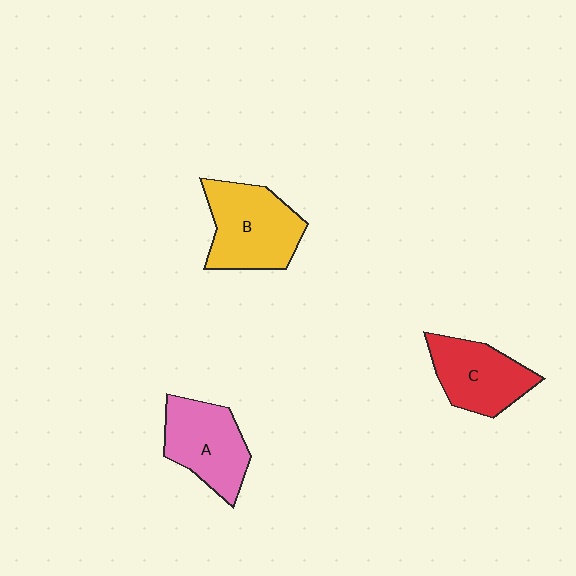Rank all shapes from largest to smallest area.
From largest to smallest: B (yellow), A (pink), C (red).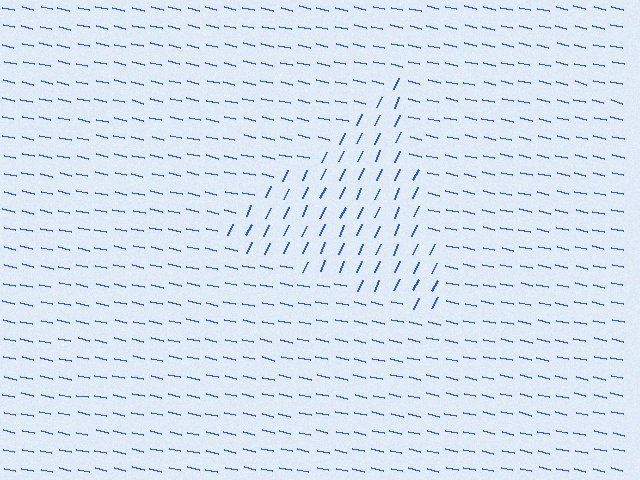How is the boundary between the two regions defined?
The boundary is defined purely by a change in line orientation (approximately 77 degrees difference). All lines are the same color and thickness.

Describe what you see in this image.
The image is filled with small blue line segments. A triangle region in the image has lines oriented differently from the surrounding lines, creating a visible texture boundary.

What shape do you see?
I see a triangle.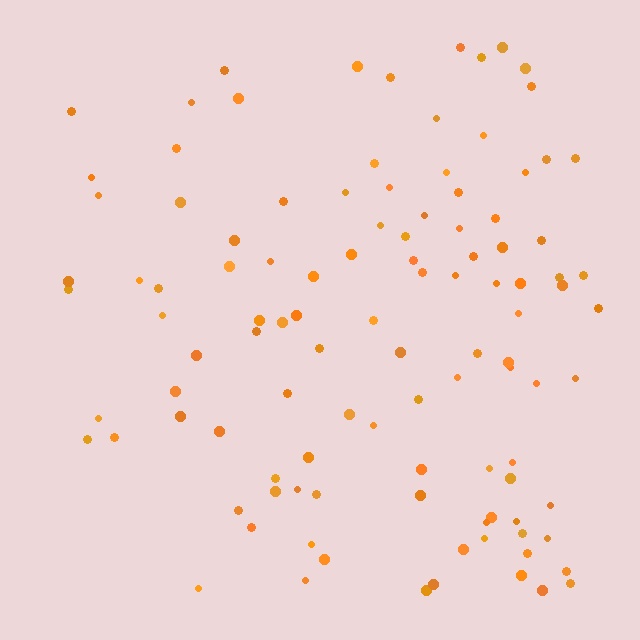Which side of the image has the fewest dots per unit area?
The left.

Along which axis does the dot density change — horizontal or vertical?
Horizontal.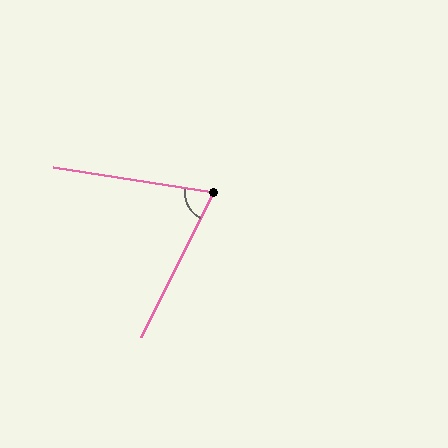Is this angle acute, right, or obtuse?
It is acute.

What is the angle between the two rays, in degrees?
Approximately 73 degrees.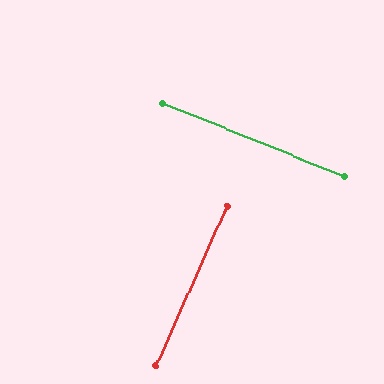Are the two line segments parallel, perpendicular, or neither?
Perpendicular — they meet at approximately 88°.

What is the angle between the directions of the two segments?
Approximately 88 degrees.